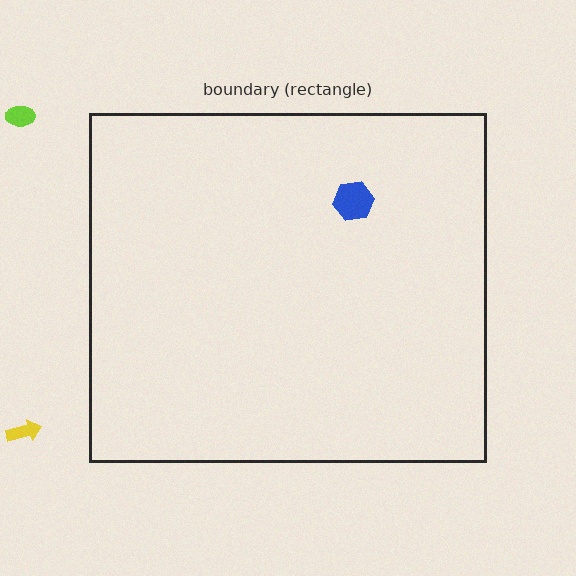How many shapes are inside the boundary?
1 inside, 2 outside.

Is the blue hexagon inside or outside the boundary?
Inside.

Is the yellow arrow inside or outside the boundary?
Outside.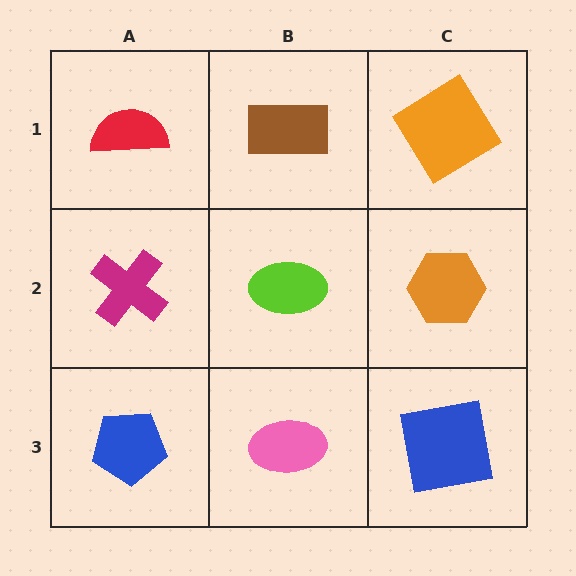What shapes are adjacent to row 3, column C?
An orange hexagon (row 2, column C), a pink ellipse (row 3, column B).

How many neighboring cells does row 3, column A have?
2.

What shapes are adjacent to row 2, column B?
A brown rectangle (row 1, column B), a pink ellipse (row 3, column B), a magenta cross (row 2, column A), an orange hexagon (row 2, column C).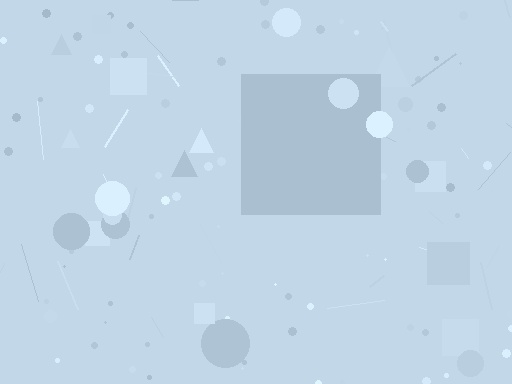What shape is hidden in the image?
A square is hidden in the image.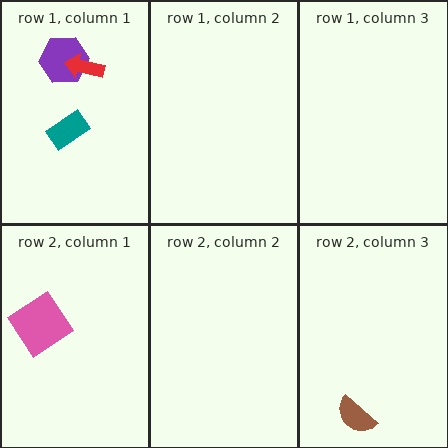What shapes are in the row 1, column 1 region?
The purple hexagon, the red arrow, the teal rectangle.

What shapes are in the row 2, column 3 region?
The brown semicircle.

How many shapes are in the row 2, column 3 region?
1.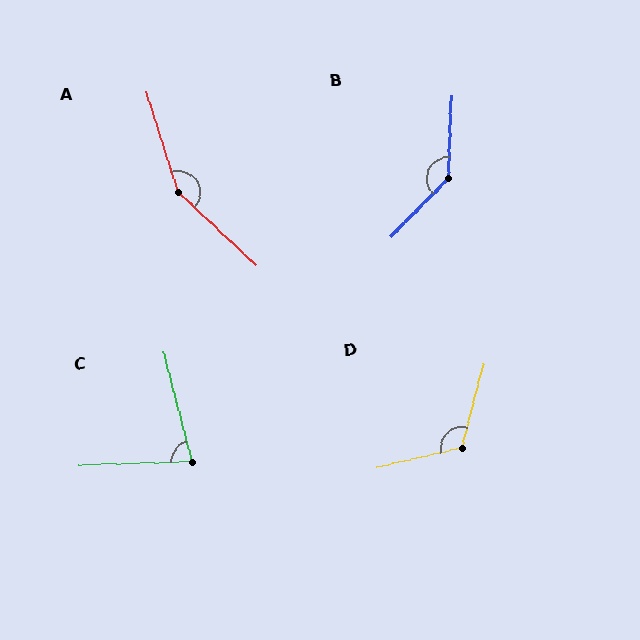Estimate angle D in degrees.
Approximately 118 degrees.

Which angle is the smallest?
C, at approximately 77 degrees.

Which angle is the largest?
A, at approximately 151 degrees.